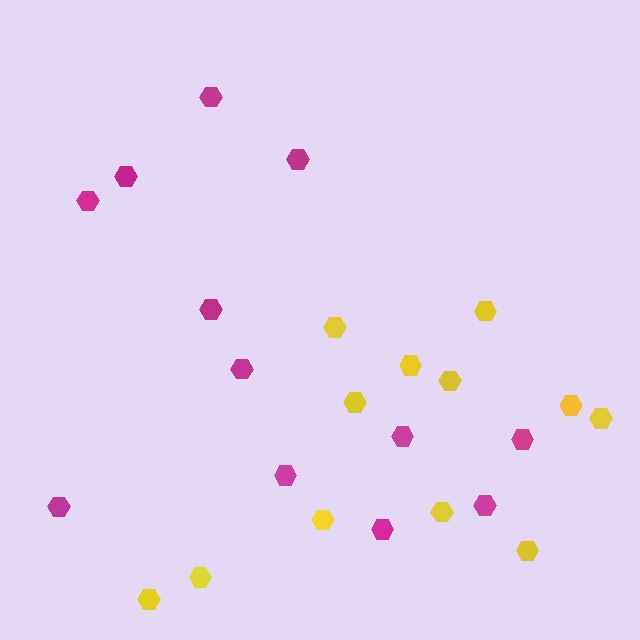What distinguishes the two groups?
There are 2 groups: one group of yellow hexagons (12) and one group of magenta hexagons (12).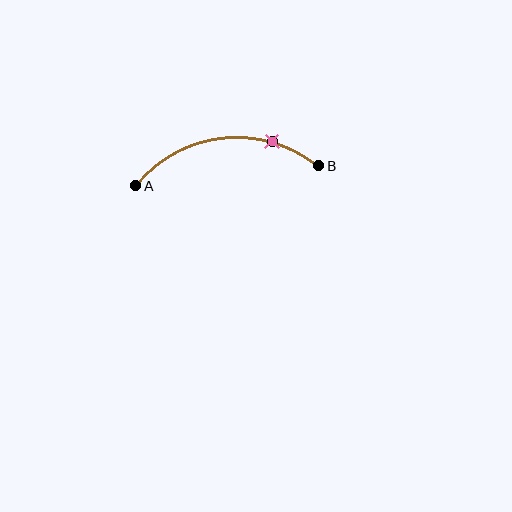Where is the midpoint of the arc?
The arc midpoint is the point on the curve farthest from the straight line joining A and B. It sits above that line.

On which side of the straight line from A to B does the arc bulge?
The arc bulges above the straight line connecting A and B.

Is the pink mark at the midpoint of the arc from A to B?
No. The pink mark lies on the arc but is closer to endpoint B. The arc midpoint would be at the point on the curve equidistant along the arc from both A and B.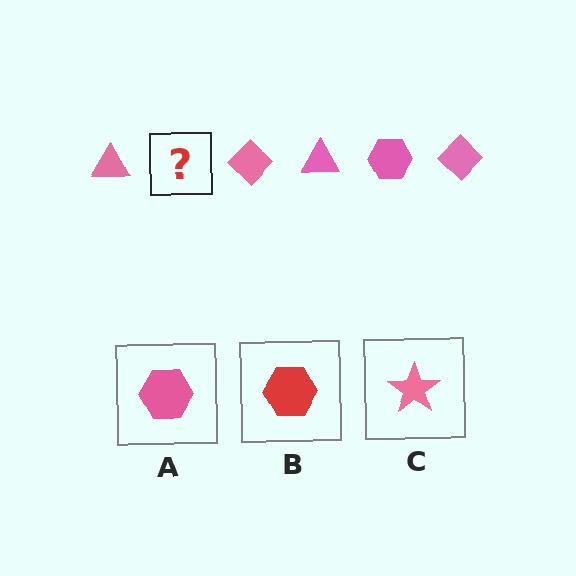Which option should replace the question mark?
Option A.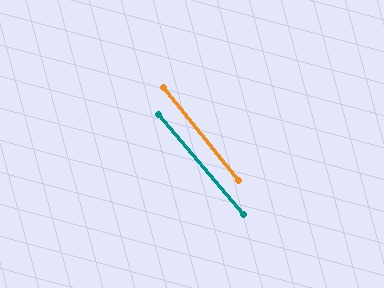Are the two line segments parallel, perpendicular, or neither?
Parallel — their directions differ by only 1.4°.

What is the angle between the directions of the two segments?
Approximately 1 degree.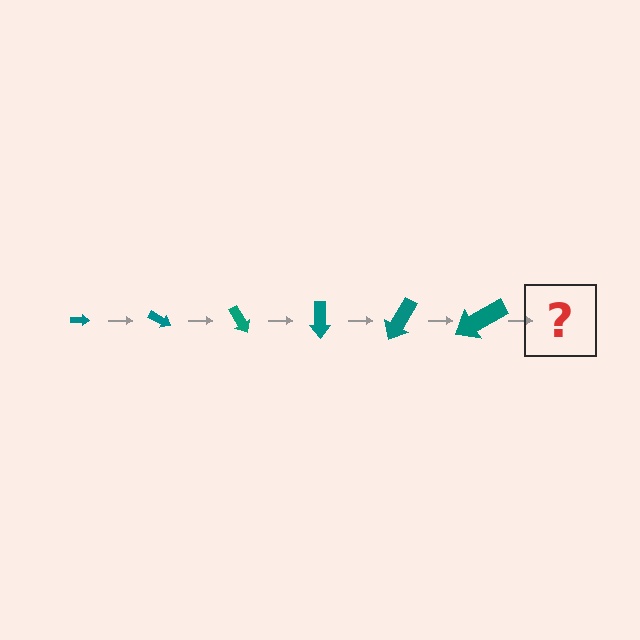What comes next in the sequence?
The next element should be an arrow, larger than the previous one and rotated 180 degrees from the start.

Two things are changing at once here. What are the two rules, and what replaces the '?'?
The two rules are that the arrow grows larger each step and it rotates 30 degrees each step. The '?' should be an arrow, larger than the previous one and rotated 180 degrees from the start.